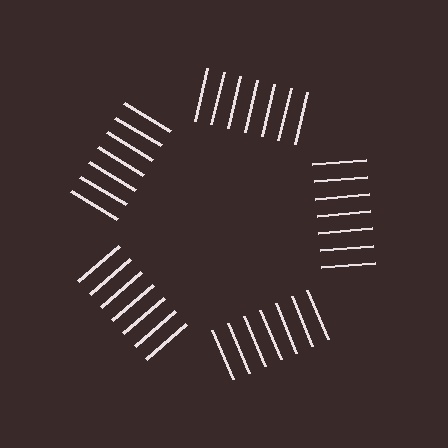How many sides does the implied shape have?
5 sides — the line-ends trace a pentagon.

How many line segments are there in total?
35 — 7 along each of the 5 edges.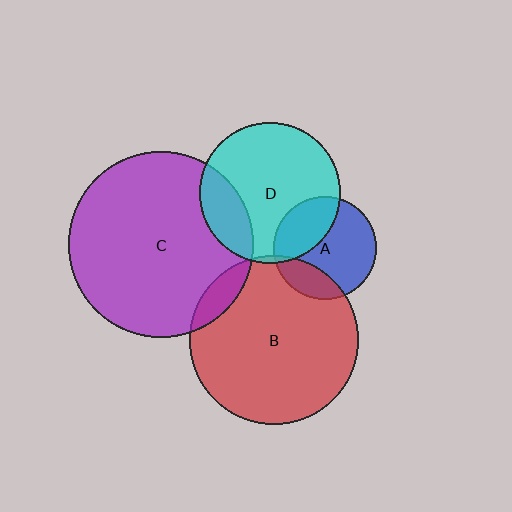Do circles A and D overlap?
Yes.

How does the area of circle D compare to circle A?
Approximately 1.9 times.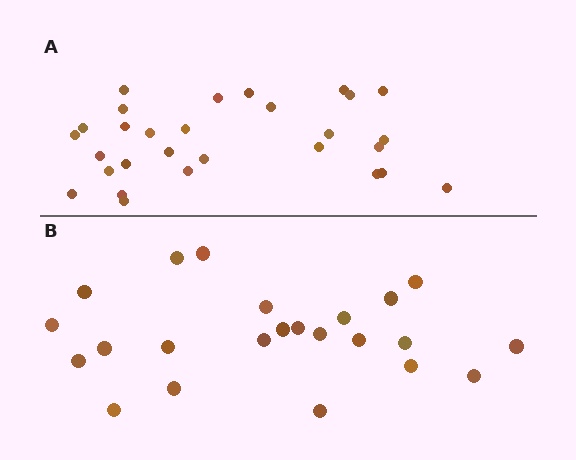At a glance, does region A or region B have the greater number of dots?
Region A (the top region) has more dots.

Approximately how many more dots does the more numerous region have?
Region A has about 6 more dots than region B.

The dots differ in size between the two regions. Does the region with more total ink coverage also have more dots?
No. Region B has more total ink coverage because its dots are larger, but region A actually contains more individual dots. Total area can be misleading — the number of items is what matters here.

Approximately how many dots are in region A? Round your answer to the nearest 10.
About 30 dots. (The exact count is 29, which rounds to 30.)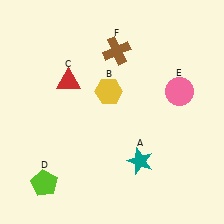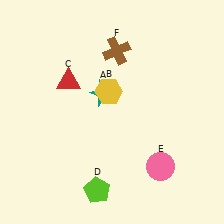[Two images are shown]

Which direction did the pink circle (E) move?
The pink circle (E) moved down.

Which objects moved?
The objects that moved are: the teal star (A), the lime pentagon (D), the pink circle (E).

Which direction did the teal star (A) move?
The teal star (A) moved up.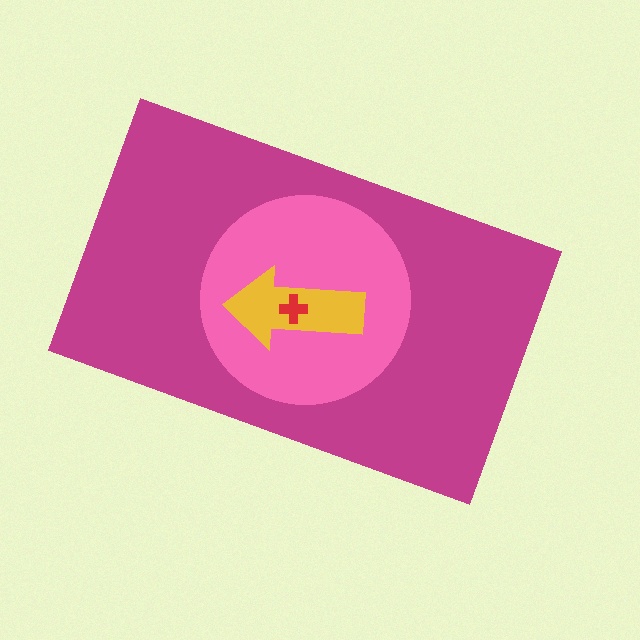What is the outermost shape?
The magenta rectangle.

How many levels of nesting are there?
4.